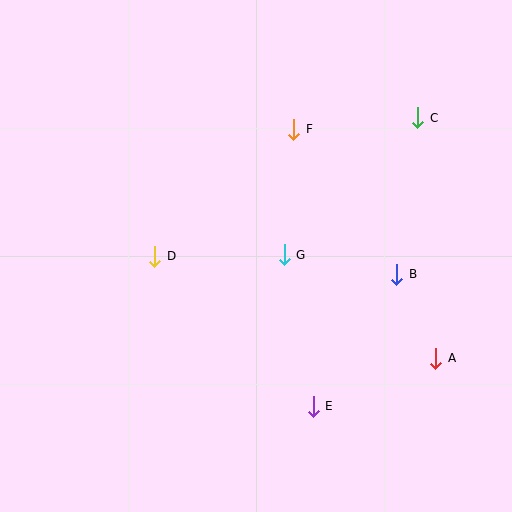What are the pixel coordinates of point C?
Point C is at (418, 118).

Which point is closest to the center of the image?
Point G at (284, 255) is closest to the center.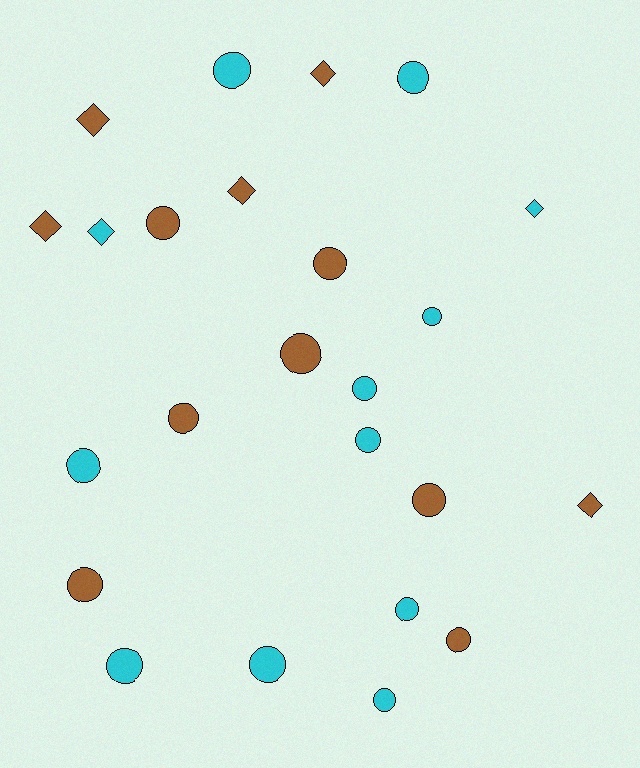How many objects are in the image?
There are 24 objects.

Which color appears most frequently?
Brown, with 12 objects.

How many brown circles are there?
There are 7 brown circles.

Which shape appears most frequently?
Circle, with 17 objects.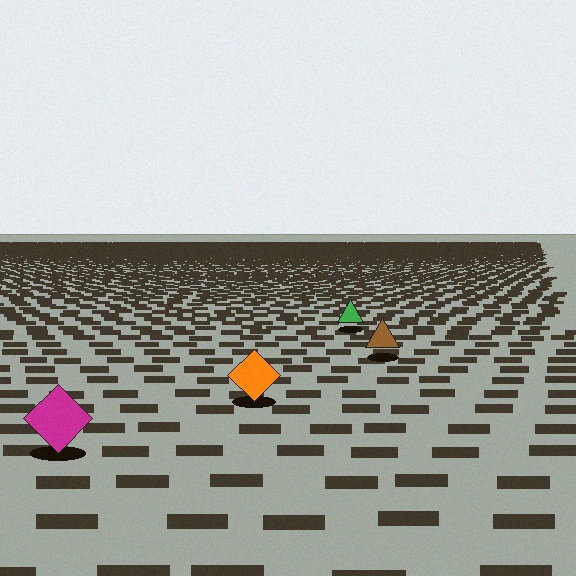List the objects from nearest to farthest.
From nearest to farthest: the magenta diamond, the orange diamond, the brown triangle, the green triangle.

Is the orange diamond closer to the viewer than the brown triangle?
Yes. The orange diamond is closer — you can tell from the texture gradient: the ground texture is coarser near it.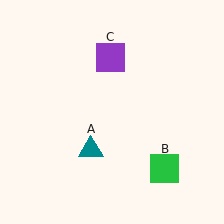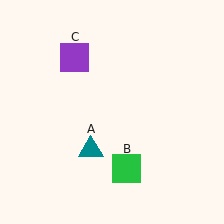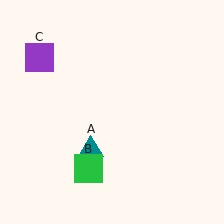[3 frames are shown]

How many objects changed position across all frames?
2 objects changed position: green square (object B), purple square (object C).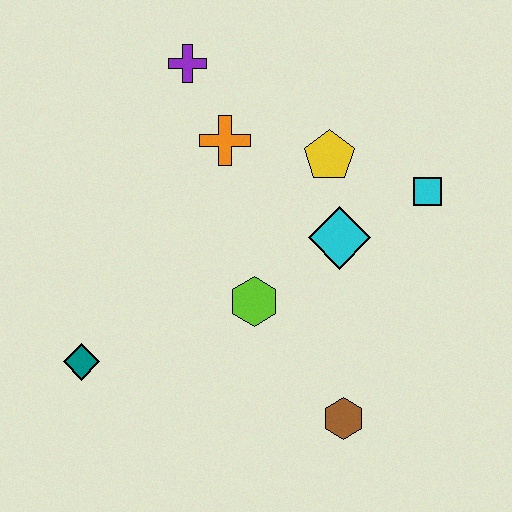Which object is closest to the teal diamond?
The lime hexagon is closest to the teal diamond.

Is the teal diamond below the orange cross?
Yes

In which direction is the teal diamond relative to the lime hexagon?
The teal diamond is to the left of the lime hexagon.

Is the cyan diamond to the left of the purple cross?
No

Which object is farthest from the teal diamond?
The cyan square is farthest from the teal diamond.